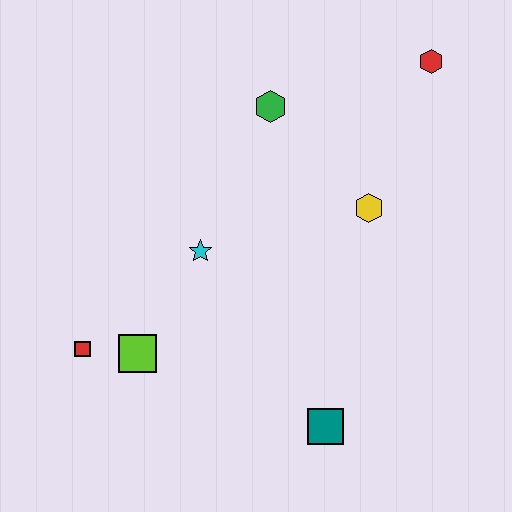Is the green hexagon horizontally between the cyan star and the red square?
No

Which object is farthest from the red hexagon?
The red square is farthest from the red hexagon.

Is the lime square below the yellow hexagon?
Yes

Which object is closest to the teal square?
The lime square is closest to the teal square.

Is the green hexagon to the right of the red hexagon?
No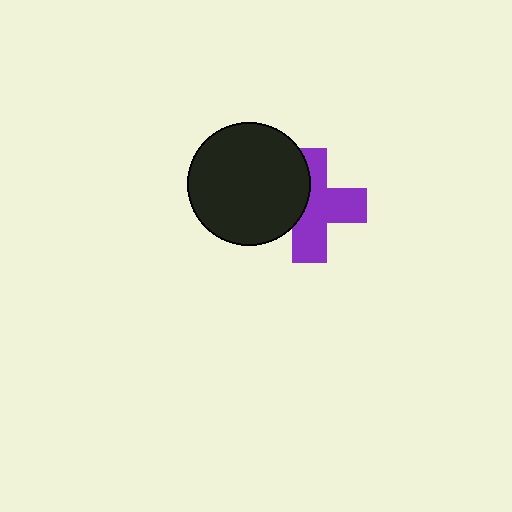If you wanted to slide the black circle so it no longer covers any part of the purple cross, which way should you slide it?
Slide it left — that is the most direct way to separate the two shapes.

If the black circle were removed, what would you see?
You would see the complete purple cross.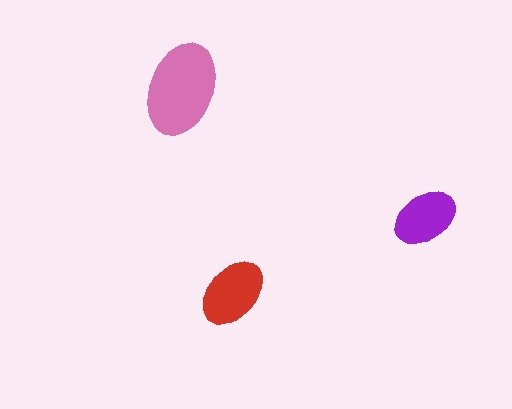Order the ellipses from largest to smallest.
the pink one, the red one, the purple one.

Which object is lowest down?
The red ellipse is bottommost.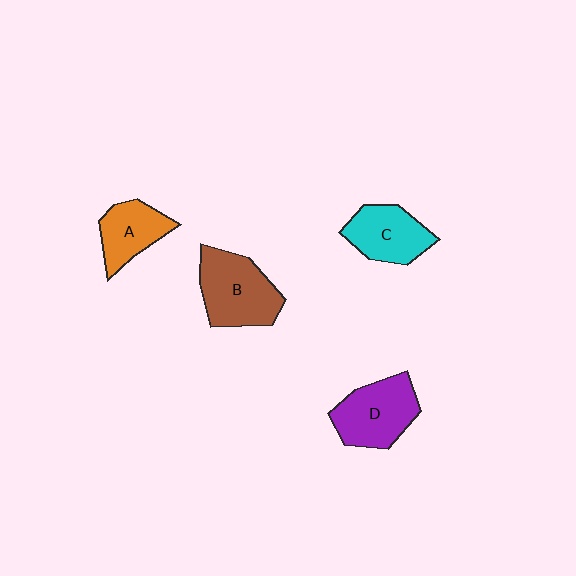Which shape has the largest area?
Shape B (brown).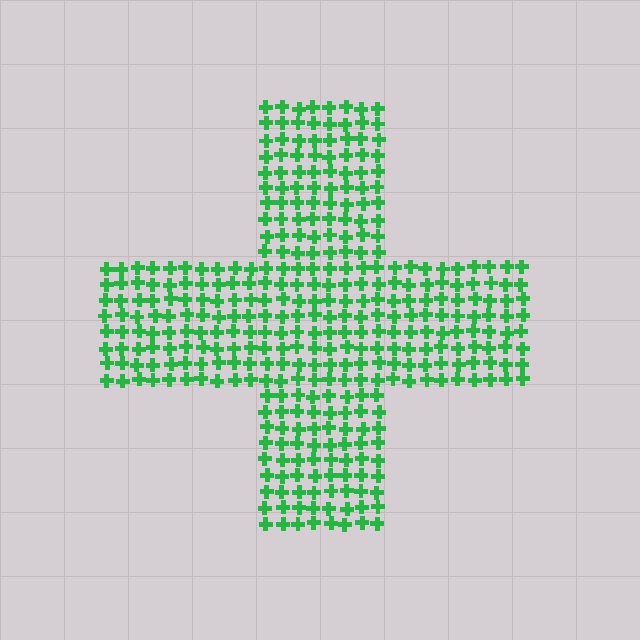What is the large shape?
The large shape is a cross.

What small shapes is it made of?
It is made of small crosses.